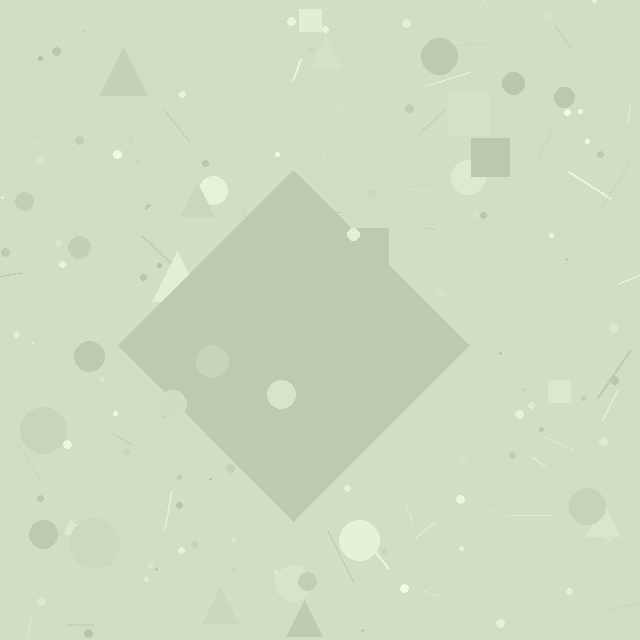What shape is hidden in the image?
A diamond is hidden in the image.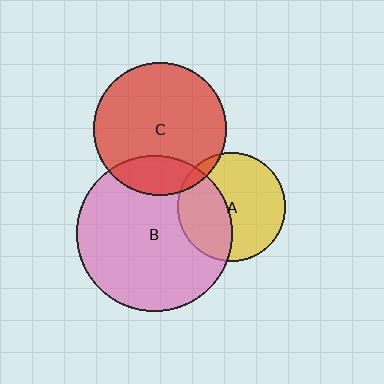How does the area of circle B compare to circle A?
Approximately 2.1 times.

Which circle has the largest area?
Circle B (pink).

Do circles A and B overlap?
Yes.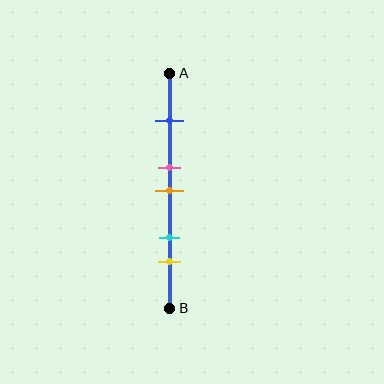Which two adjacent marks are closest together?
The pink and orange marks are the closest adjacent pair.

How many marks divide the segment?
There are 5 marks dividing the segment.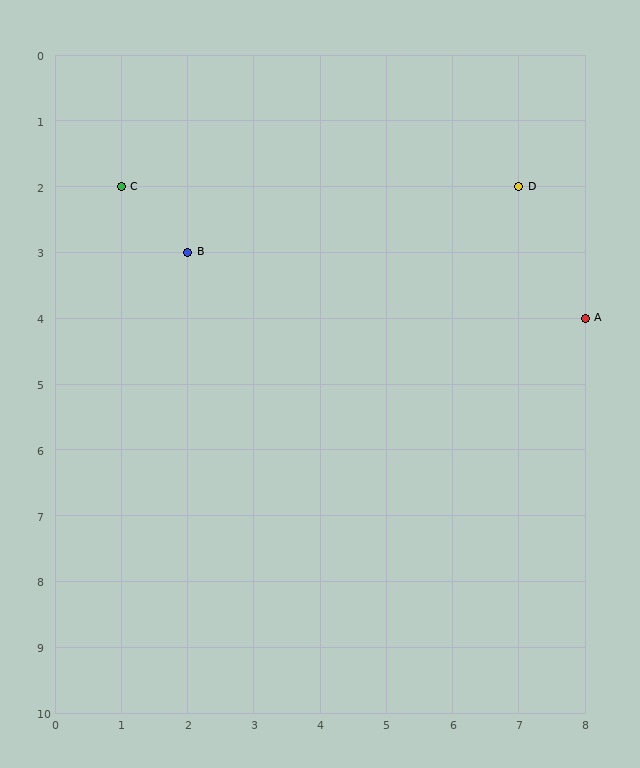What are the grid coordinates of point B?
Point B is at grid coordinates (2, 3).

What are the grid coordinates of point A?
Point A is at grid coordinates (8, 4).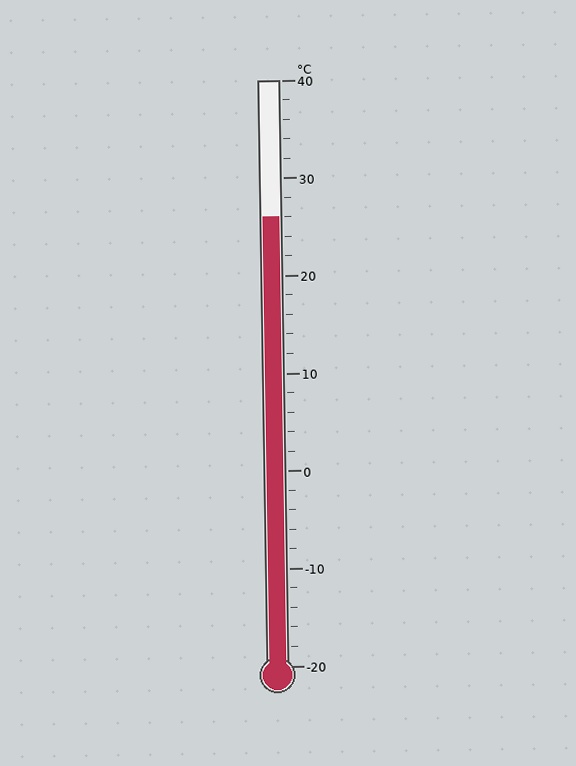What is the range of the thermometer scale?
The thermometer scale ranges from -20°C to 40°C.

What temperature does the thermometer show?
The thermometer shows approximately 26°C.